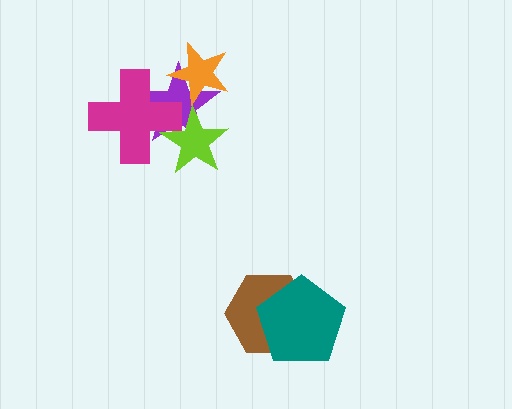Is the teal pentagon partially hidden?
No, no other shape covers it.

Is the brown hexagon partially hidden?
Yes, it is partially covered by another shape.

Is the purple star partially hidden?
Yes, it is partially covered by another shape.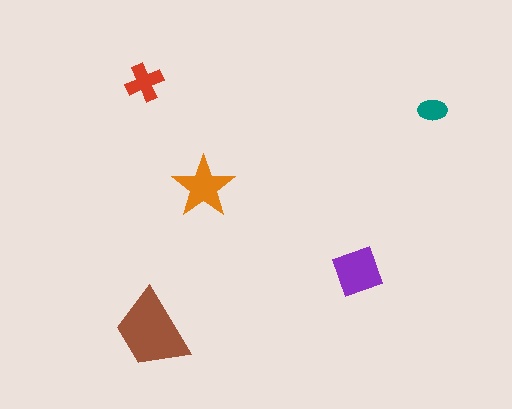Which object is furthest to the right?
The teal ellipse is rightmost.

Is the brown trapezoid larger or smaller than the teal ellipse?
Larger.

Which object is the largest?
The brown trapezoid.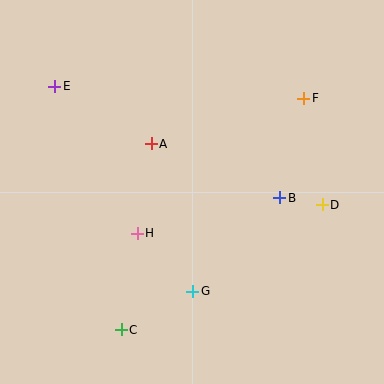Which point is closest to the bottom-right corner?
Point D is closest to the bottom-right corner.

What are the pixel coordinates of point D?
Point D is at (322, 205).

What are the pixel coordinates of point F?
Point F is at (304, 98).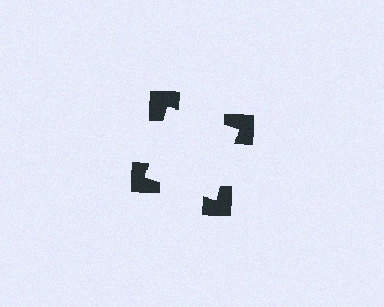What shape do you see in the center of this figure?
An illusory square — its edges are inferred from the aligned wedge cuts in the notched squares, not physically drawn.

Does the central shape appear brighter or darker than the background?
It typically appears slightly brighter than the background, even though no actual brightness change is drawn.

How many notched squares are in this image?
There are 4 — one at each vertex of the illusory square.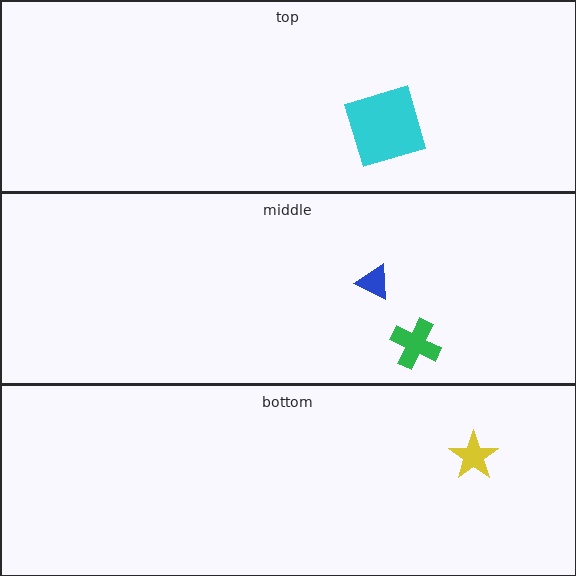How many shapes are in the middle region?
2.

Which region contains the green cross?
The middle region.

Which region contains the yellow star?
The bottom region.